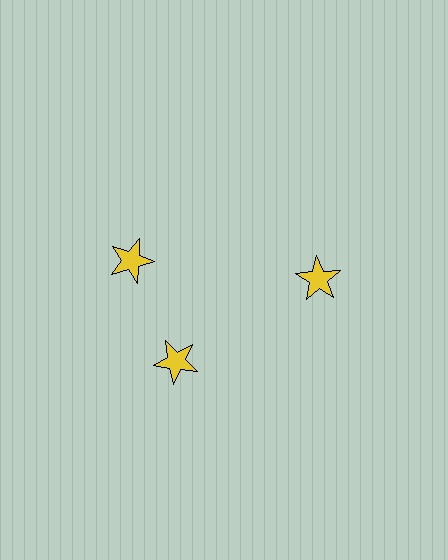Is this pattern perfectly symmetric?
No. The 3 yellow stars are arranged in a ring, but one element near the 11 o'clock position is rotated out of alignment along the ring, breaking the 3-fold rotational symmetry.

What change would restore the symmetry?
The symmetry would be restored by rotating it back into even spacing with its neighbors so that all 3 stars sit at equal angles and equal distance from the center.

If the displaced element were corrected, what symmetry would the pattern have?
It would have 3-fold rotational symmetry — the pattern would map onto itself every 120 degrees.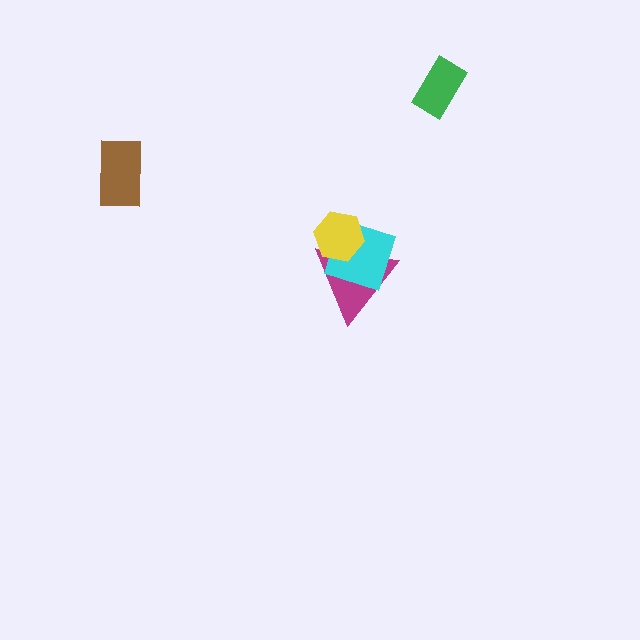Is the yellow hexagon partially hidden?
No, no other shape covers it.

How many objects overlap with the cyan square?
2 objects overlap with the cyan square.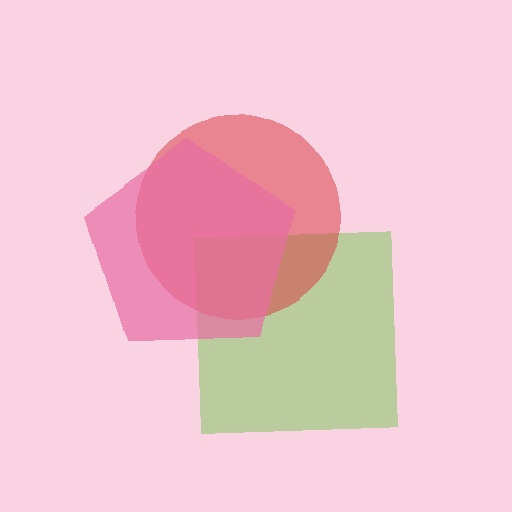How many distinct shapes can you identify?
There are 3 distinct shapes: a lime square, a red circle, a pink pentagon.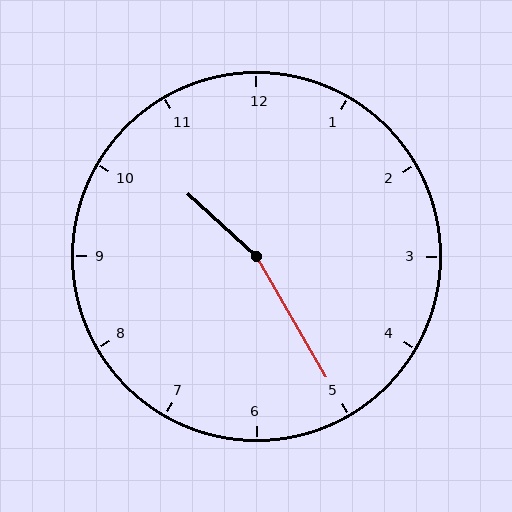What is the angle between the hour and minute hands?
Approximately 162 degrees.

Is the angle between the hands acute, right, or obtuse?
It is obtuse.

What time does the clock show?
10:25.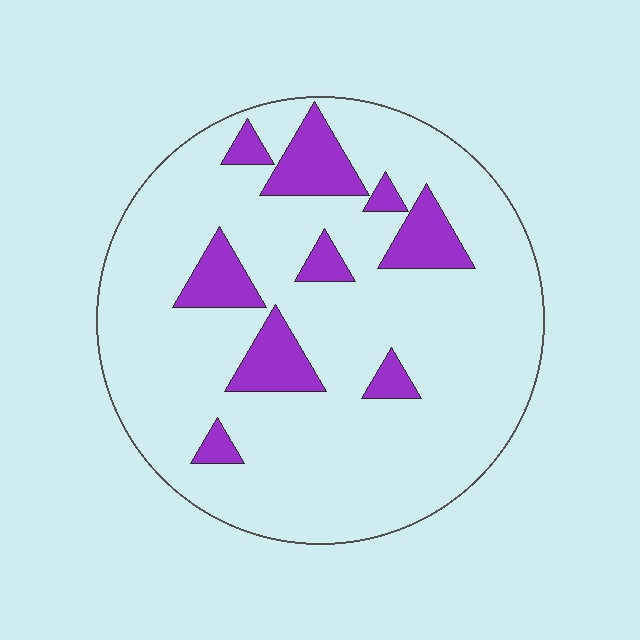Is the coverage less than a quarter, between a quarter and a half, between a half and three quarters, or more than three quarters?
Less than a quarter.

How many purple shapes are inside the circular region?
9.